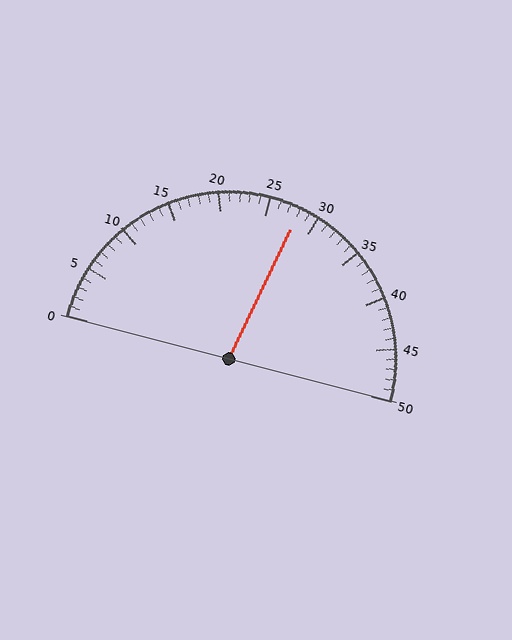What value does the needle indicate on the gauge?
The needle indicates approximately 28.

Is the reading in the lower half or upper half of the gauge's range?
The reading is in the upper half of the range (0 to 50).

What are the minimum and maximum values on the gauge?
The gauge ranges from 0 to 50.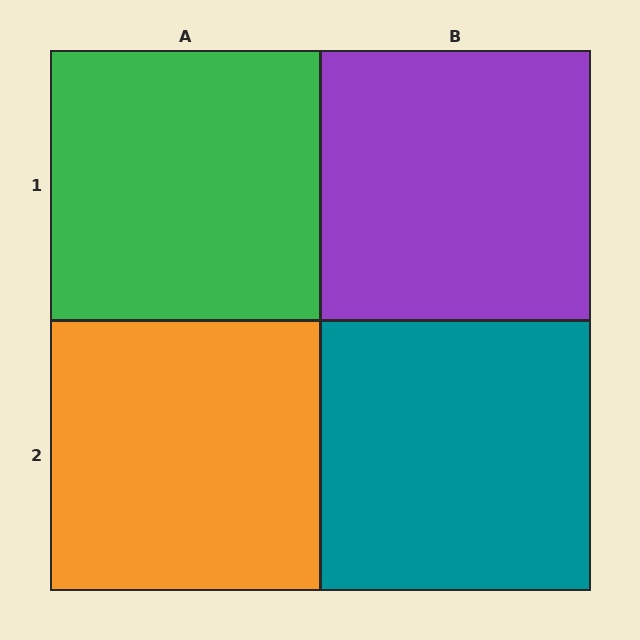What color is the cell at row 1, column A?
Green.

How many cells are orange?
1 cell is orange.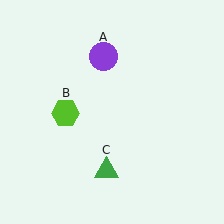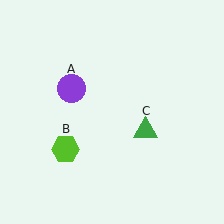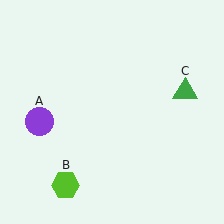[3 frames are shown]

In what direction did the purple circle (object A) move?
The purple circle (object A) moved down and to the left.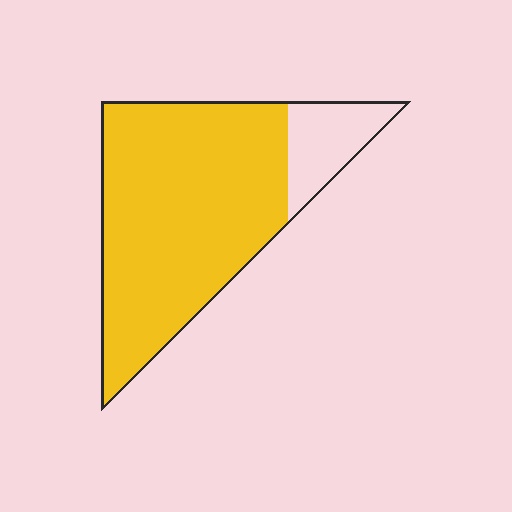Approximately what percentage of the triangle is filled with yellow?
Approximately 85%.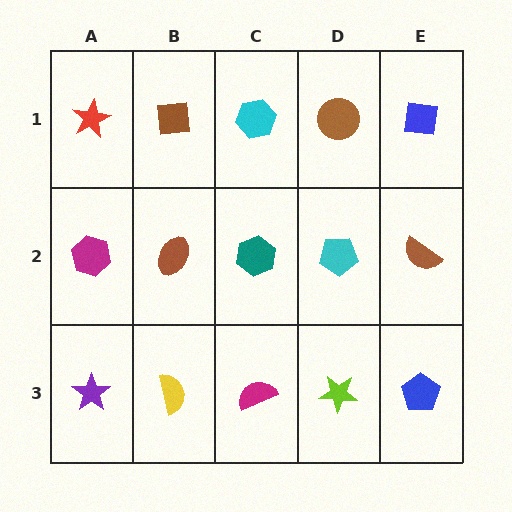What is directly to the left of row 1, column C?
A brown square.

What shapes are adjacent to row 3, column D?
A cyan pentagon (row 2, column D), a magenta semicircle (row 3, column C), a blue pentagon (row 3, column E).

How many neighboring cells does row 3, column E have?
2.